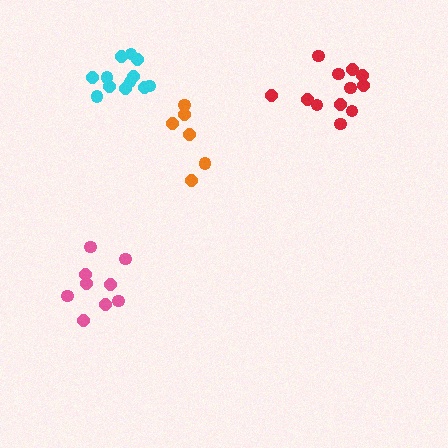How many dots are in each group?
Group 1: 6 dots, Group 2: 12 dots, Group 3: 9 dots, Group 4: 12 dots (39 total).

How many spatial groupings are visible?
There are 4 spatial groupings.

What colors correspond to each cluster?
The clusters are colored: orange, red, pink, cyan.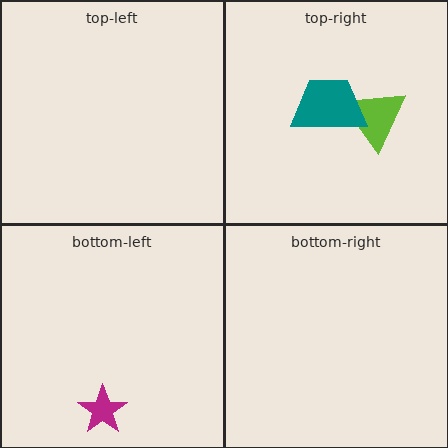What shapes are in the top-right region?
The lime triangle, the teal trapezoid.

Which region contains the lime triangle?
The top-right region.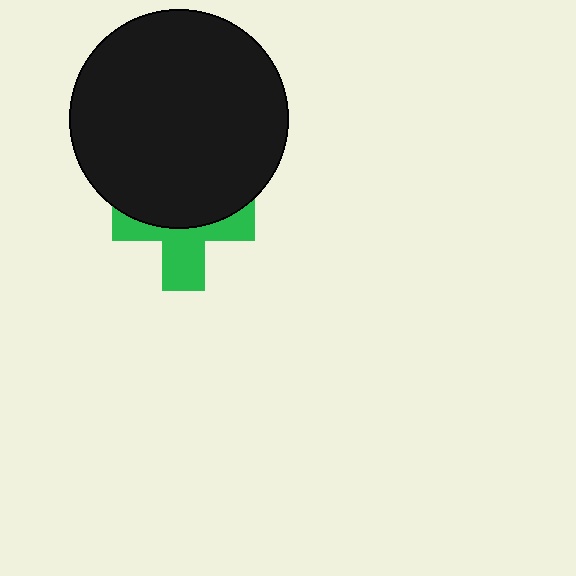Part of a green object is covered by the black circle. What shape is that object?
It is a cross.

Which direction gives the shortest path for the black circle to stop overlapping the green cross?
Moving up gives the shortest separation.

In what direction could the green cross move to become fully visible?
The green cross could move down. That would shift it out from behind the black circle entirely.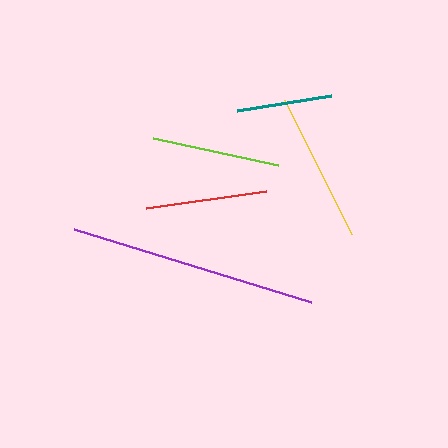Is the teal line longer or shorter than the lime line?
The lime line is longer than the teal line.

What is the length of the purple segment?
The purple segment is approximately 249 pixels long.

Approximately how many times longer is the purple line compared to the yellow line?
The purple line is approximately 1.7 times the length of the yellow line.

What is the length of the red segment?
The red segment is approximately 122 pixels long.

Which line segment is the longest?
The purple line is the longest at approximately 249 pixels.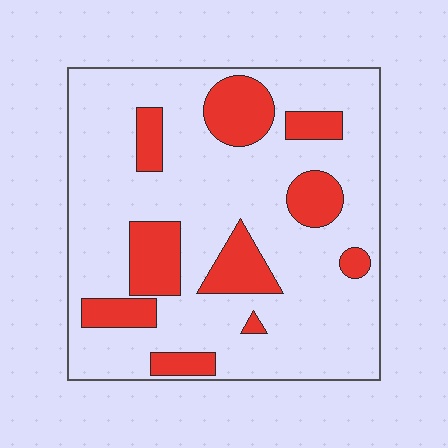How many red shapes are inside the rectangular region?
10.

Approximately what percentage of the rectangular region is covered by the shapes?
Approximately 25%.